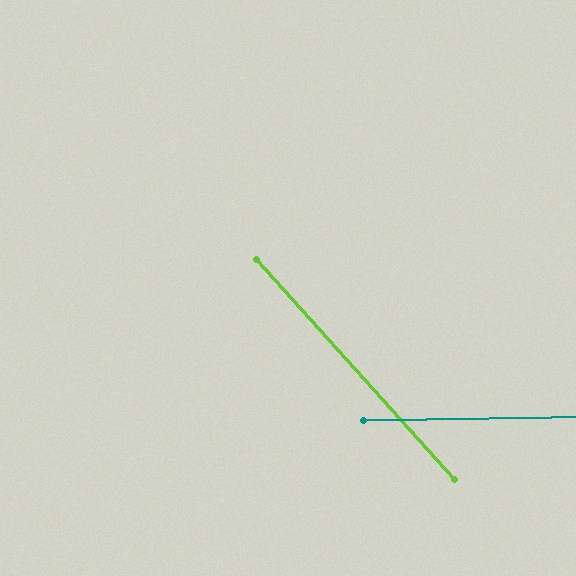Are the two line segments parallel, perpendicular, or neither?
Neither parallel nor perpendicular — they differ by about 49°.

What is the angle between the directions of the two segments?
Approximately 49 degrees.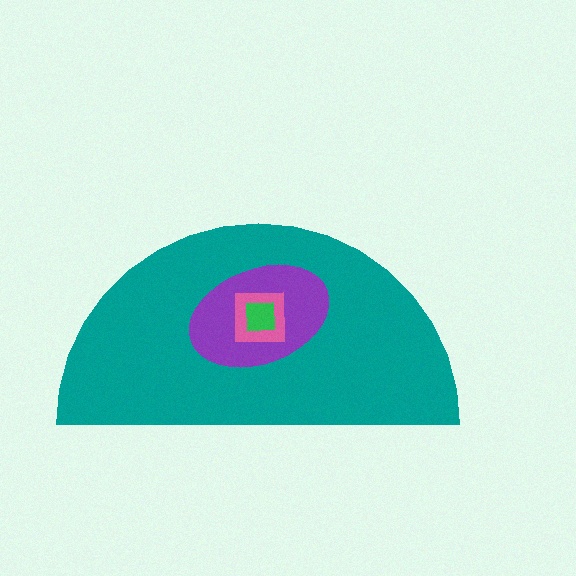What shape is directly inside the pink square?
The green square.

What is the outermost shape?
The teal semicircle.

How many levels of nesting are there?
4.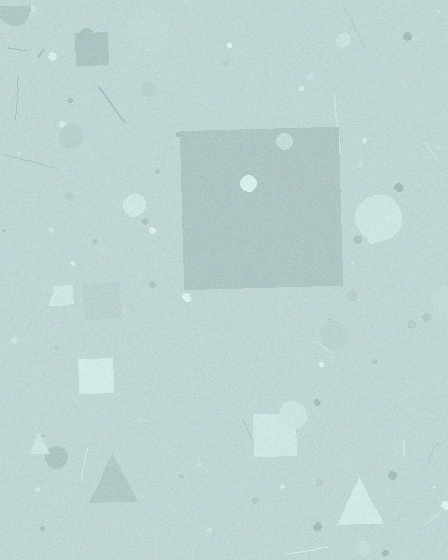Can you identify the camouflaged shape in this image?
The camouflaged shape is a square.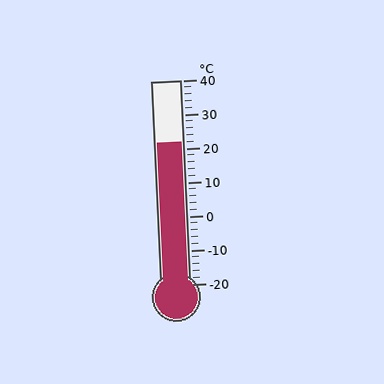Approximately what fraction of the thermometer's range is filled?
The thermometer is filled to approximately 70% of its range.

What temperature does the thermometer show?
The thermometer shows approximately 22°C.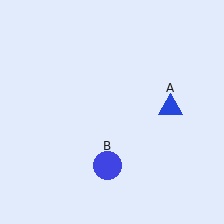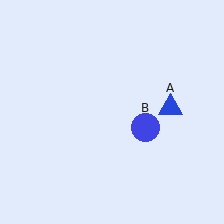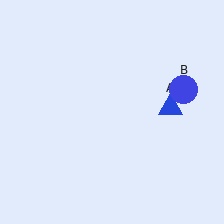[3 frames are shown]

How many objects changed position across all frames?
1 object changed position: blue circle (object B).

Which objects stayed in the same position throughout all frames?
Blue triangle (object A) remained stationary.